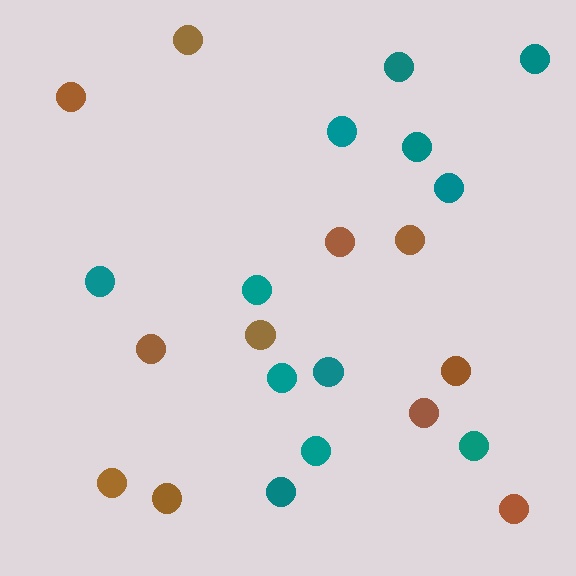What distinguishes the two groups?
There are 2 groups: one group of teal circles (12) and one group of brown circles (11).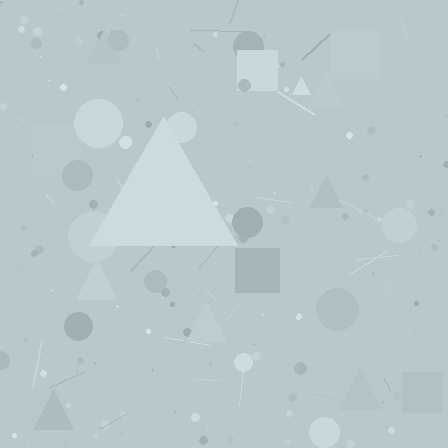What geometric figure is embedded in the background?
A triangle is embedded in the background.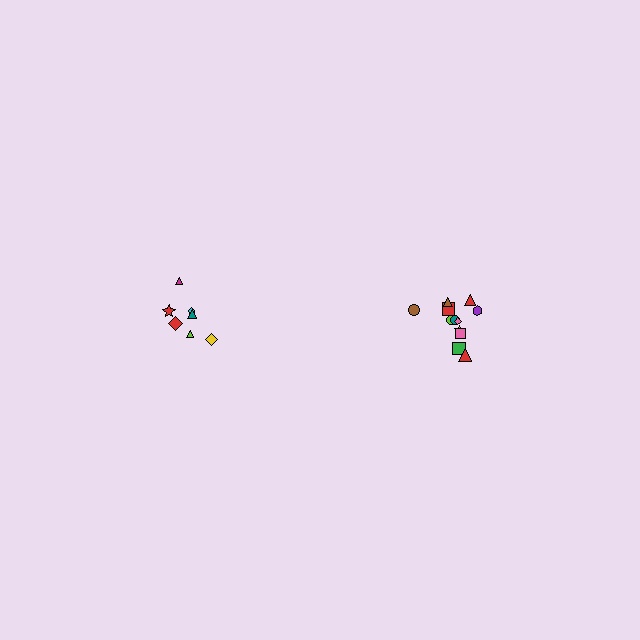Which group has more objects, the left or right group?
The right group.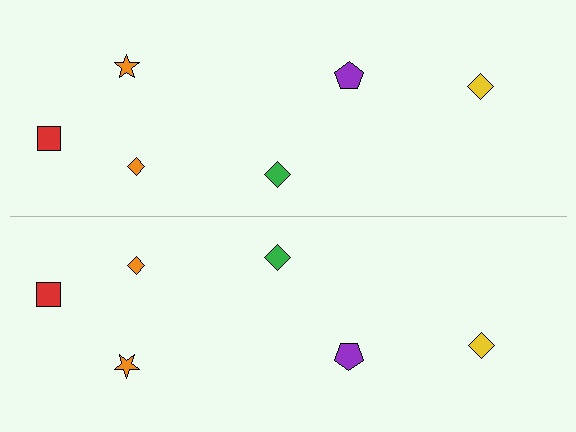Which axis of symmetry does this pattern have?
The pattern has a horizontal axis of symmetry running through the center of the image.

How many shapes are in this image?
There are 12 shapes in this image.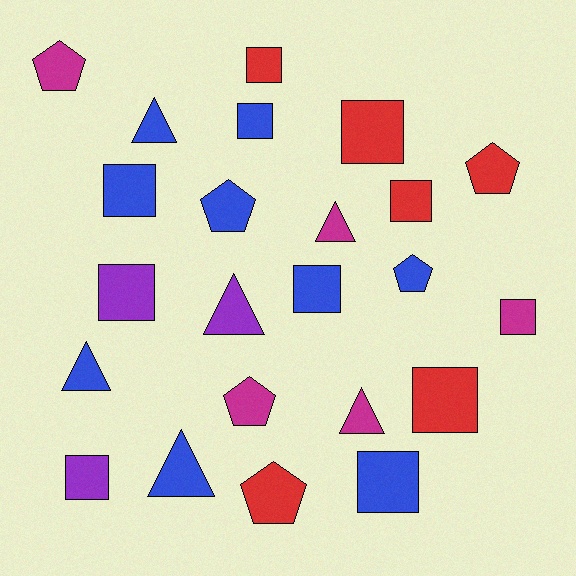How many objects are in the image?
There are 23 objects.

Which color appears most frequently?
Blue, with 9 objects.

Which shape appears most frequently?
Square, with 11 objects.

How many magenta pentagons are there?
There are 2 magenta pentagons.